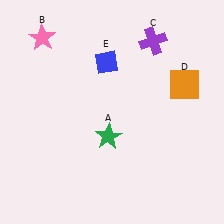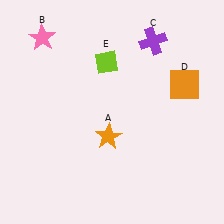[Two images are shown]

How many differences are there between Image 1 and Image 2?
There are 2 differences between the two images.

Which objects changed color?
A changed from green to orange. E changed from blue to lime.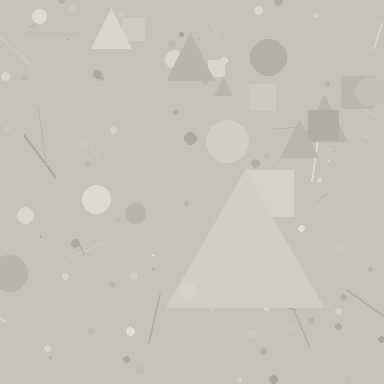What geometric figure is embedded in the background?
A triangle is embedded in the background.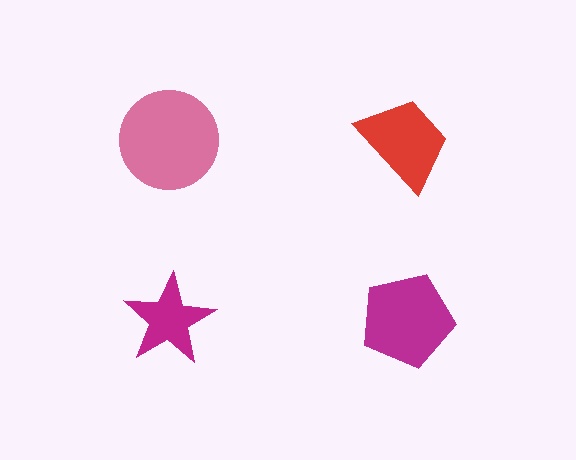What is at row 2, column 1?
A magenta star.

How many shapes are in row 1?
2 shapes.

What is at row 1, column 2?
A red trapezoid.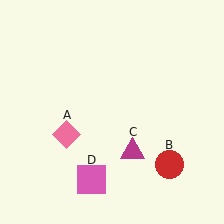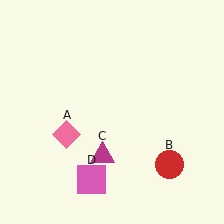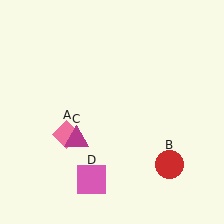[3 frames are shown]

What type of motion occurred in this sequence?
The magenta triangle (object C) rotated clockwise around the center of the scene.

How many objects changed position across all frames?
1 object changed position: magenta triangle (object C).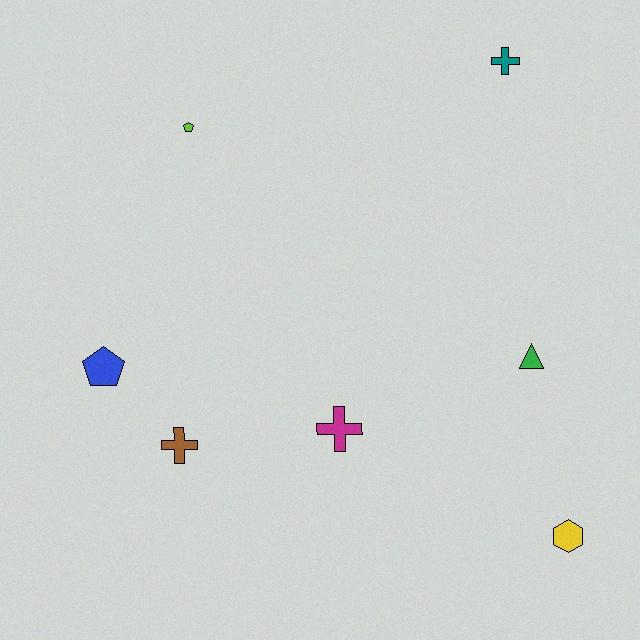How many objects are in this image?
There are 7 objects.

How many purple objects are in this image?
There are no purple objects.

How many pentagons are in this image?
There are 2 pentagons.